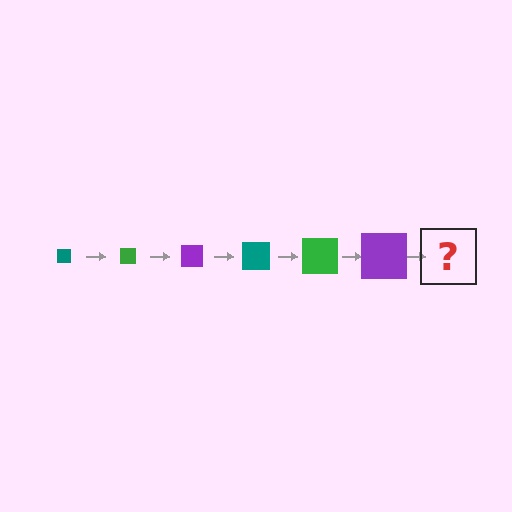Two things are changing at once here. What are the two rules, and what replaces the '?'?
The two rules are that the square grows larger each step and the color cycles through teal, green, and purple. The '?' should be a teal square, larger than the previous one.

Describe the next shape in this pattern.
It should be a teal square, larger than the previous one.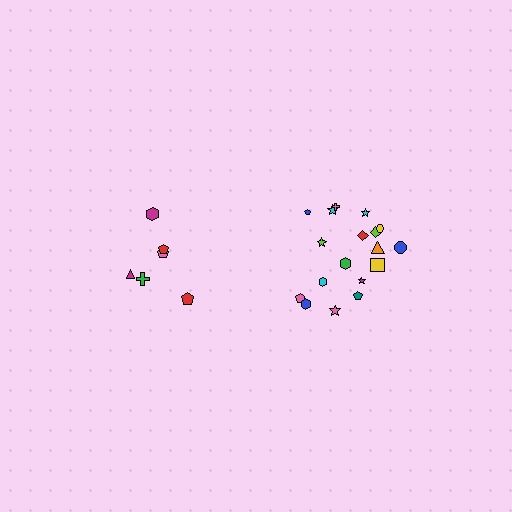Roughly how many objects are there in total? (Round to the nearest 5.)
Roughly 25 objects in total.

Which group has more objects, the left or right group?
The right group.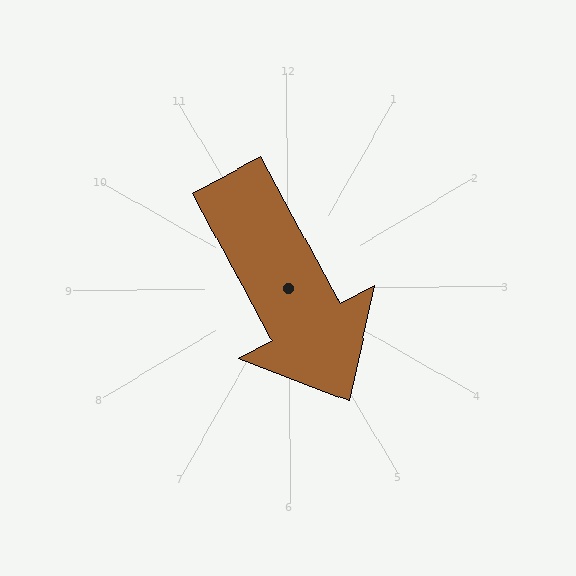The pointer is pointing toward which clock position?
Roughly 5 o'clock.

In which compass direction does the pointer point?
Southeast.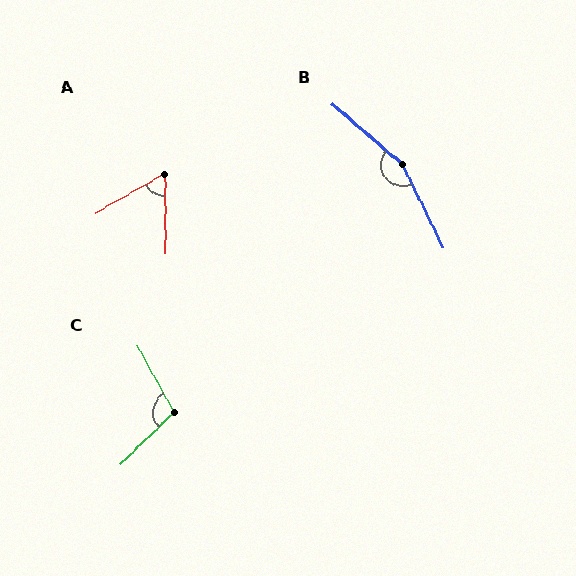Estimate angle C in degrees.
Approximately 106 degrees.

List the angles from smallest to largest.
A (61°), C (106°), B (157°).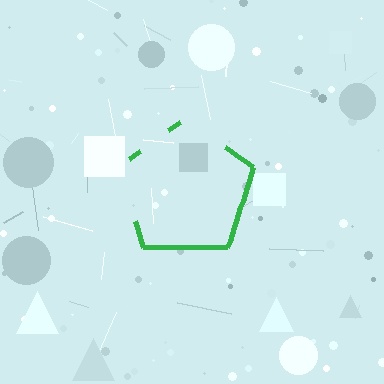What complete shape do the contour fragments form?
The contour fragments form a pentagon.